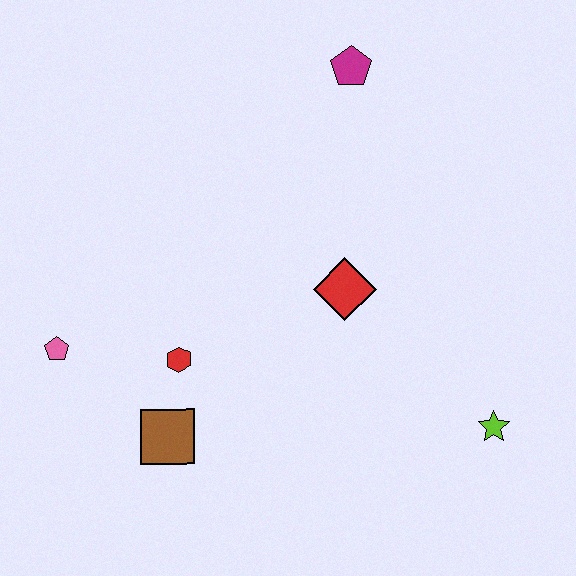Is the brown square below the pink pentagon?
Yes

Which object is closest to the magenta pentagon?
The red diamond is closest to the magenta pentagon.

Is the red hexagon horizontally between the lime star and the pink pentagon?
Yes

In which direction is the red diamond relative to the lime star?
The red diamond is to the left of the lime star.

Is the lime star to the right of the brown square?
Yes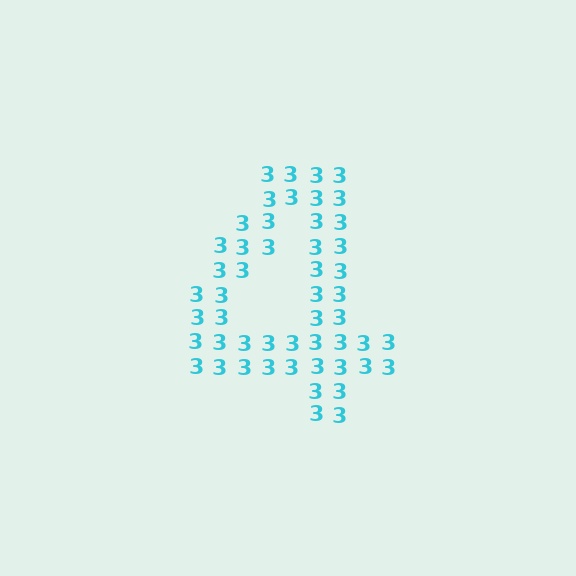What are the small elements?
The small elements are digit 3's.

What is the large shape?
The large shape is the digit 4.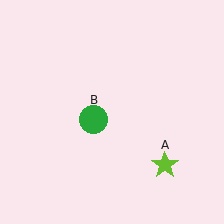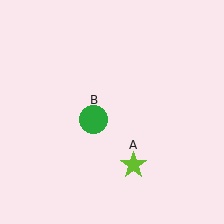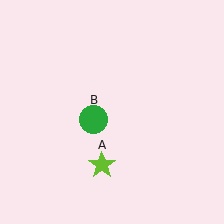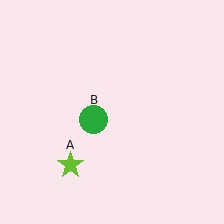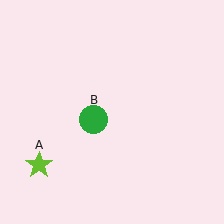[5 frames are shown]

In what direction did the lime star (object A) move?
The lime star (object A) moved left.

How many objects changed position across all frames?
1 object changed position: lime star (object A).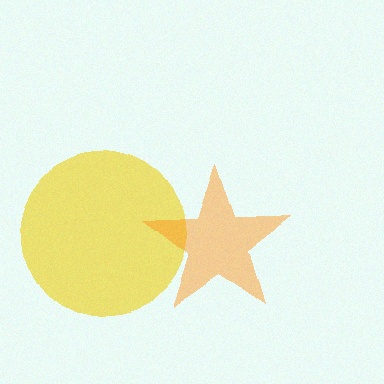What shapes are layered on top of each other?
The layered shapes are: a yellow circle, an orange star.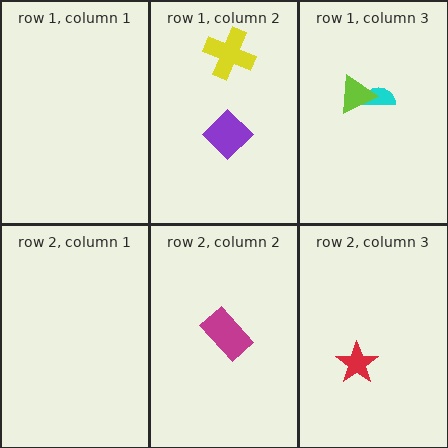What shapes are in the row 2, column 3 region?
The red star.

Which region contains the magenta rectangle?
The row 2, column 2 region.